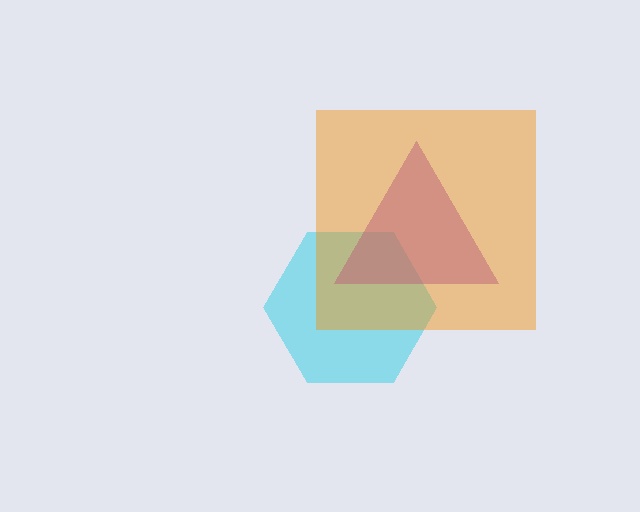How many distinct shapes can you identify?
There are 3 distinct shapes: a cyan hexagon, a purple triangle, an orange square.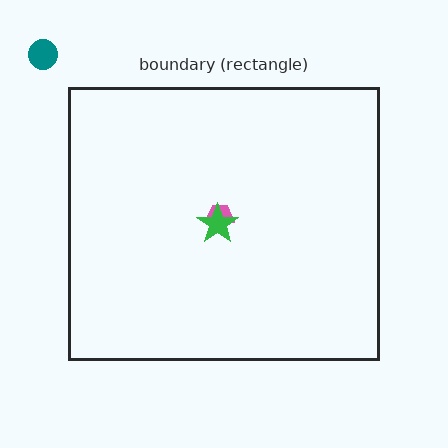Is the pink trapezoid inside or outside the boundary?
Inside.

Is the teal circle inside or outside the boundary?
Outside.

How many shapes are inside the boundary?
2 inside, 1 outside.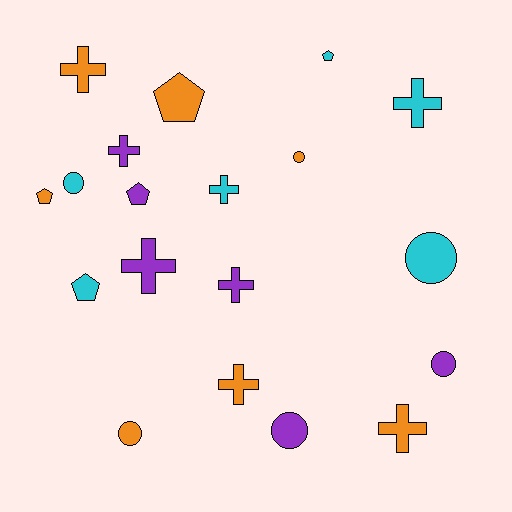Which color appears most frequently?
Orange, with 7 objects.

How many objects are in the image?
There are 19 objects.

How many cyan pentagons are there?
There are 2 cyan pentagons.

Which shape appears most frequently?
Cross, with 8 objects.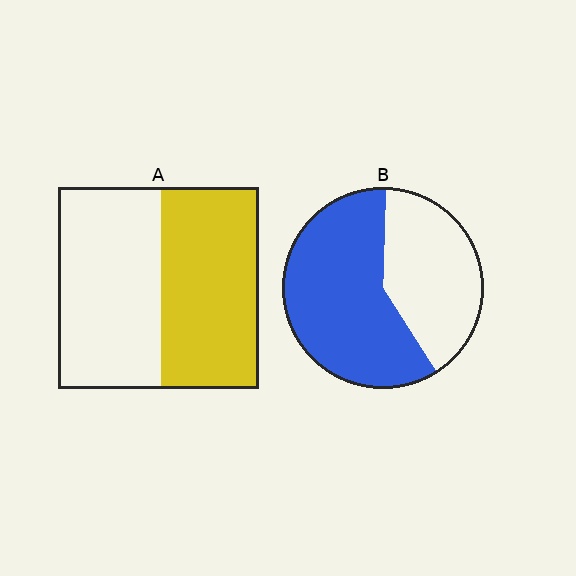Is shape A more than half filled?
Roughly half.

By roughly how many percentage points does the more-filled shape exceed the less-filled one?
By roughly 10 percentage points (B over A).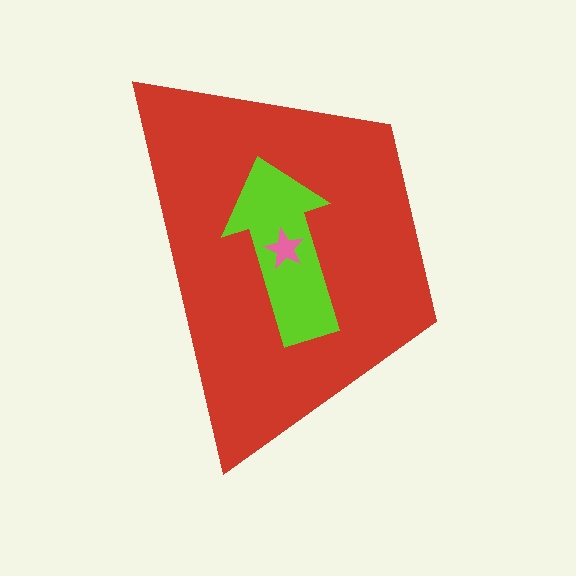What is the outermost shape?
The red trapezoid.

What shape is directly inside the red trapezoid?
The lime arrow.